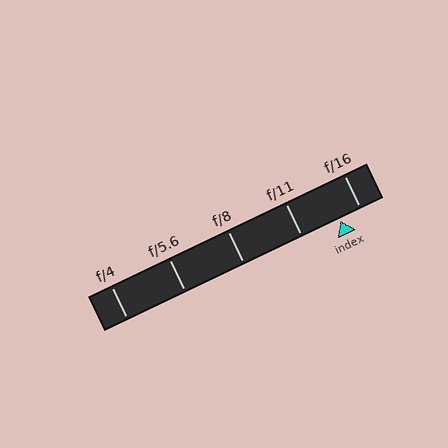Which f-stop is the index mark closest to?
The index mark is closest to f/16.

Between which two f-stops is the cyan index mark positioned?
The index mark is between f/11 and f/16.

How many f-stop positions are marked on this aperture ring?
There are 5 f-stop positions marked.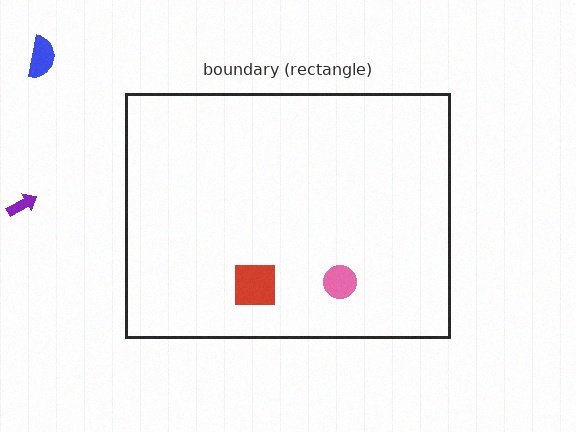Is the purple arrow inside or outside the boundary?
Outside.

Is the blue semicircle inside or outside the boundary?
Outside.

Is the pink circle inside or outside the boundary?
Inside.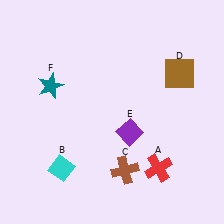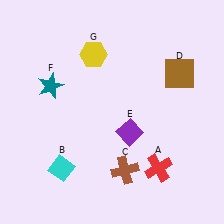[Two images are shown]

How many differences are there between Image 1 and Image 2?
There is 1 difference between the two images.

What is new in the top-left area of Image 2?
A yellow hexagon (G) was added in the top-left area of Image 2.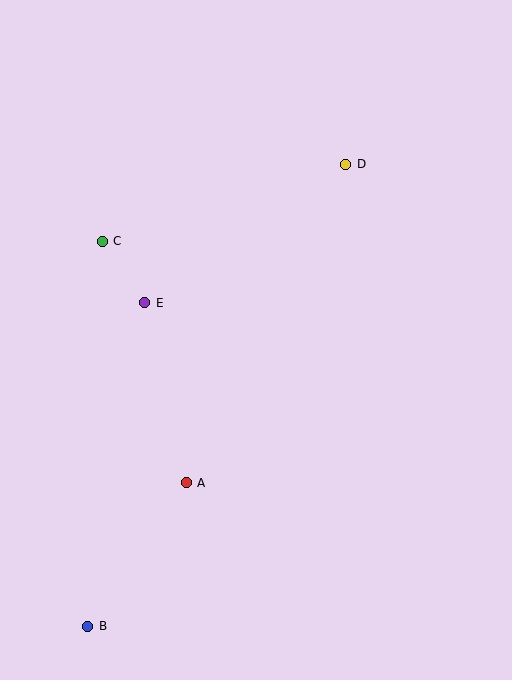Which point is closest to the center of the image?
Point E at (145, 303) is closest to the center.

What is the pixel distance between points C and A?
The distance between C and A is 256 pixels.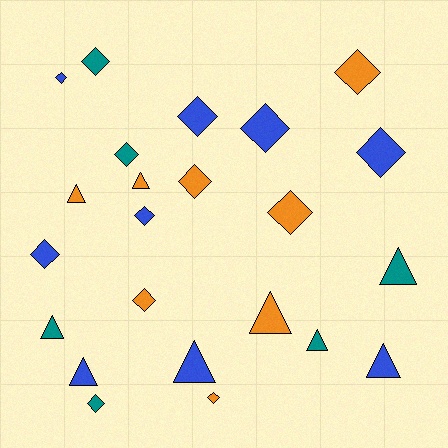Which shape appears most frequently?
Diamond, with 14 objects.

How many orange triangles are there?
There are 3 orange triangles.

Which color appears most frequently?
Blue, with 9 objects.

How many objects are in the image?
There are 23 objects.